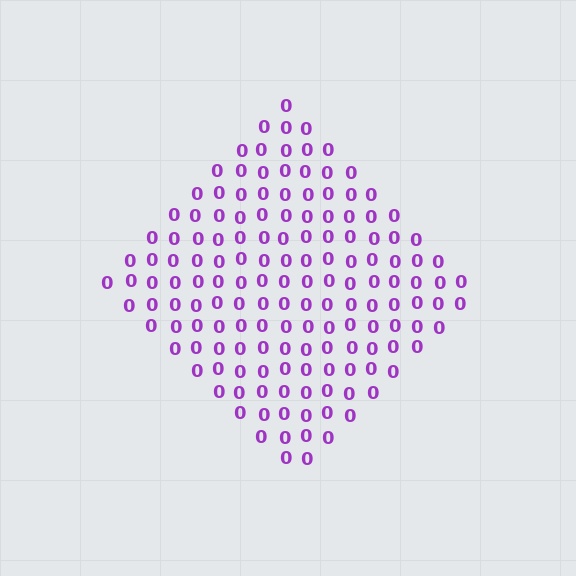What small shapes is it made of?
It is made of small digit 0's.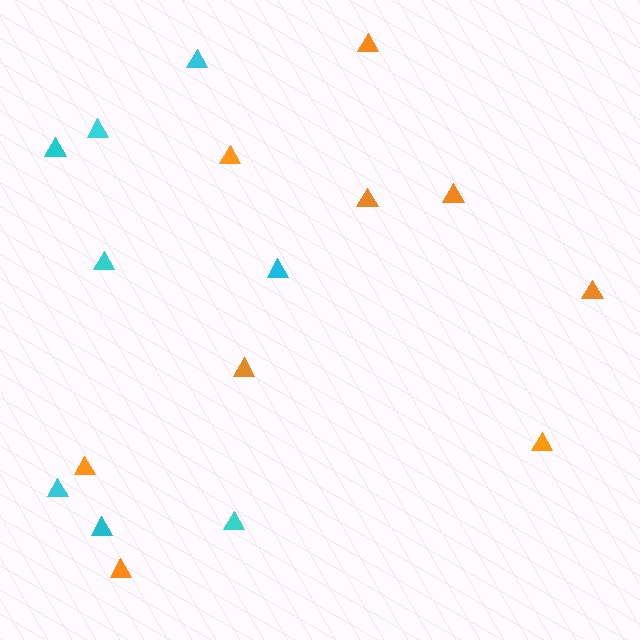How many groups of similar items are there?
There are 2 groups: one group of orange triangles (9) and one group of cyan triangles (8).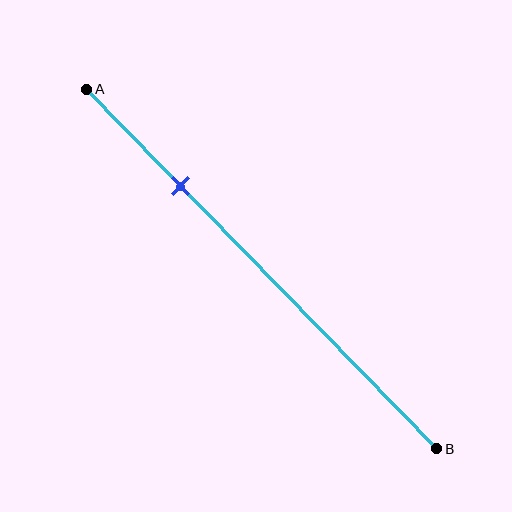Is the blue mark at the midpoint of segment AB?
No, the mark is at about 25% from A, not at the 50% midpoint.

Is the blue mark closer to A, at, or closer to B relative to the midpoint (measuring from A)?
The blue mark is closer to point A than the midpoint of segment AB.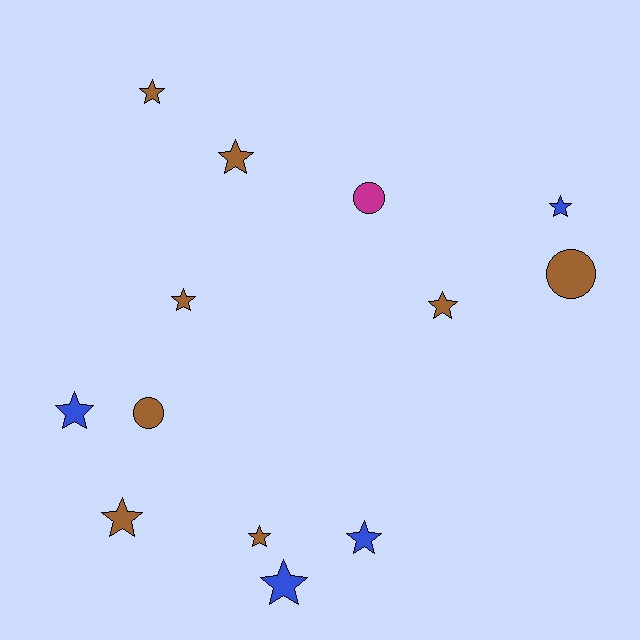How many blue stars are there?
There are 4 blue stars.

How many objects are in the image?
There are 13 objects.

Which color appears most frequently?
Brown, with 8 objects.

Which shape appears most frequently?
Star, with 10 objects.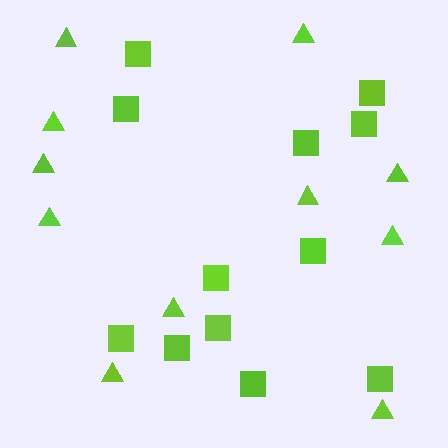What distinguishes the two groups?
There are 2 groups: one group of squares (12) and one group of triangles (11).